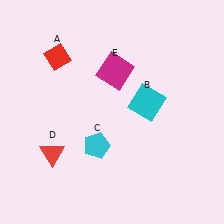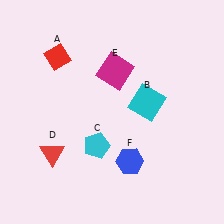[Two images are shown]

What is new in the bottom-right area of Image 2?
A blue hexagon (F) was added in the bottom-right area of Image 2.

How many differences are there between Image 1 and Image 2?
There is 1 difference between the two images.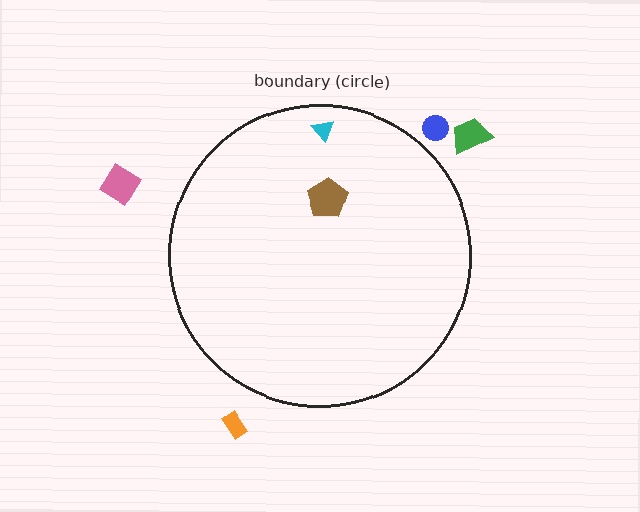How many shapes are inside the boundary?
2 inside, 4 outside.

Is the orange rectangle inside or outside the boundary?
Outside.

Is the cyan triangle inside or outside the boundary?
Inside.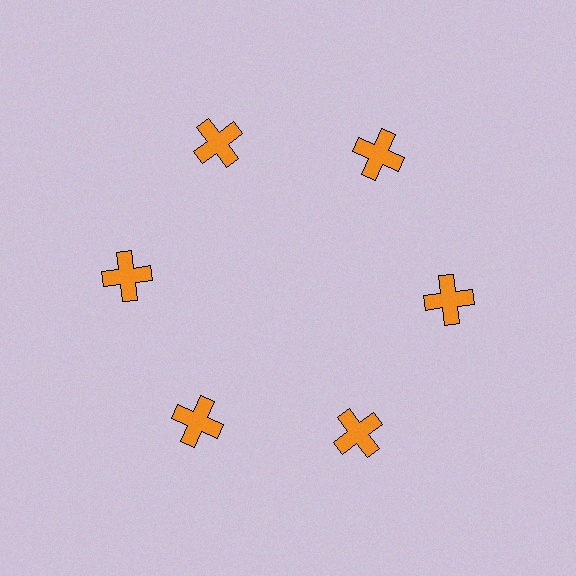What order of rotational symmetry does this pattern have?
This pattern has 6-fold rotational symmetry.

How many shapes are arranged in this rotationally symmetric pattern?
There are 6 shapes, arranged in 6 groups of 1.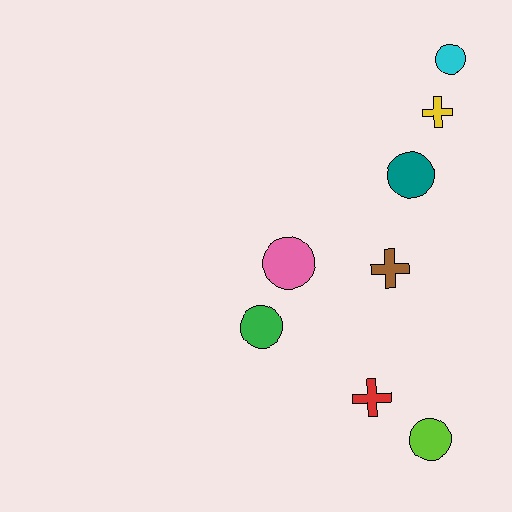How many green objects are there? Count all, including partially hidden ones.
There is 1 green object.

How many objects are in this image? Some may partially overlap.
There are 8 objects.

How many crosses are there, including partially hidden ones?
There are 3 crosses.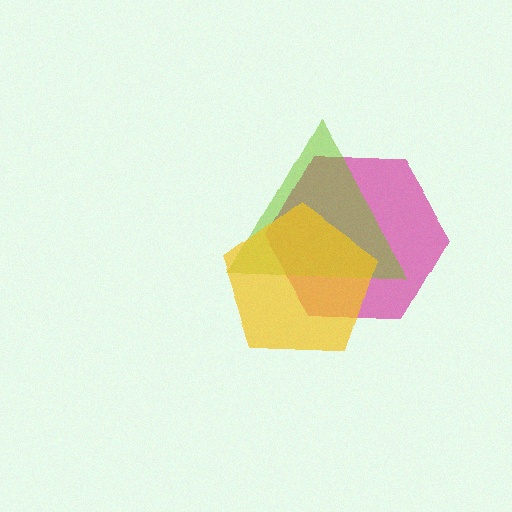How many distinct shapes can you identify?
There are 3 distinct shapes: a magenta hexagon, a lime triangle, a yellow pentagon.